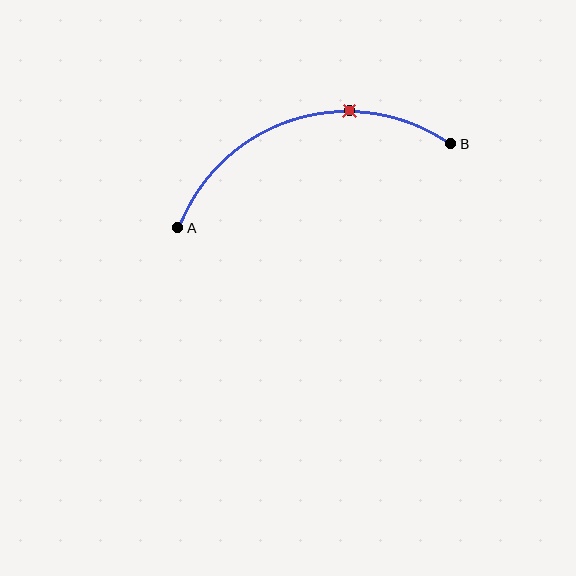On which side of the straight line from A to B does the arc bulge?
The arc bulges above the straight line connecting A and B.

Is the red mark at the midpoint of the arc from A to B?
No. The red mark lies on the arc but is closer to endpoint B. The arc midpoint would be at the point on the curve equidistant along the arc from both A and B.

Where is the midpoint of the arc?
The arc midpoint is the point on the curve farthest from the straight line joining A and B. It sits above that line.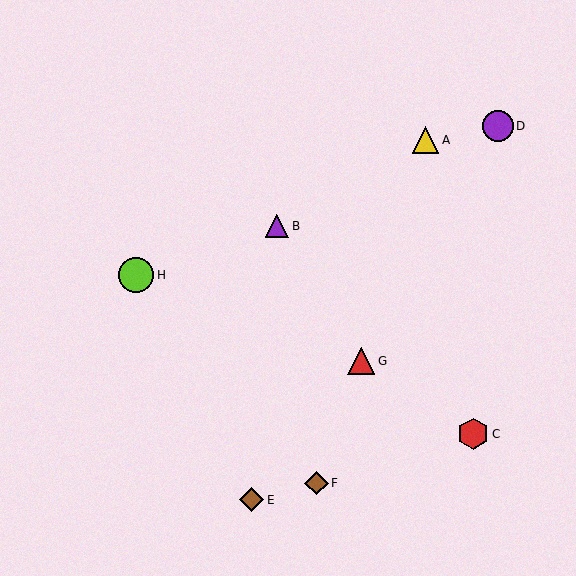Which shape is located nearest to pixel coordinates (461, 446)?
The red hexagon (labeled C) at (473, 434) is nearest to that location.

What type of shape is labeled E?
Shape E is a brown diamond.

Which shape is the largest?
The lime circle (labeled H) is the largest.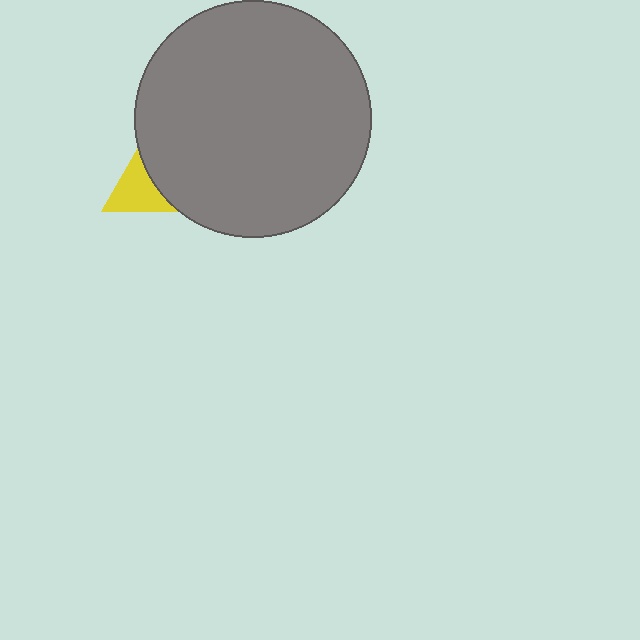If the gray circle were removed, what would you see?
You would see the complete yellow triangle.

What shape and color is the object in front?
The object in front is a gray circle.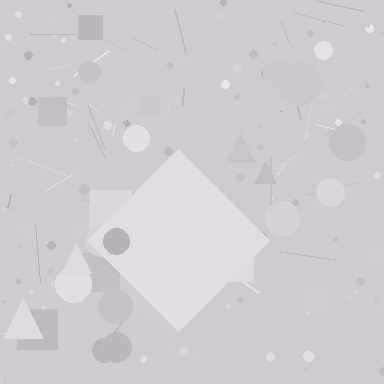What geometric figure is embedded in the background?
A diamond is embedded in the background.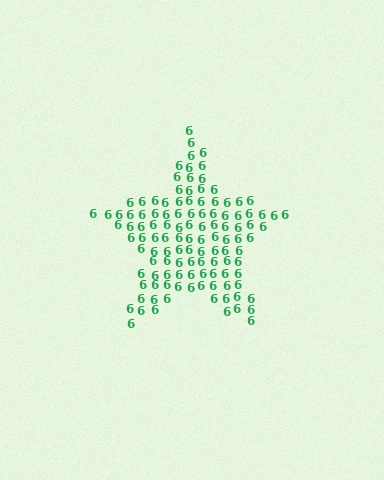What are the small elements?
The small elements are digit 6's.